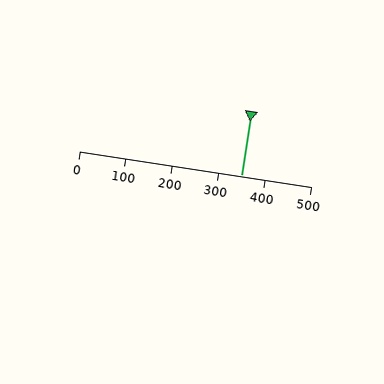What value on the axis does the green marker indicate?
The marker indicates approximately 350.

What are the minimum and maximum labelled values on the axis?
The axis runs from 0 to 500.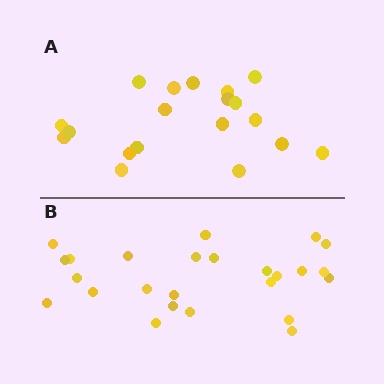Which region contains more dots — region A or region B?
Region B (the bottom region) has more dots.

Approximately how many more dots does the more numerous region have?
Region B has about 6 more dots than region A.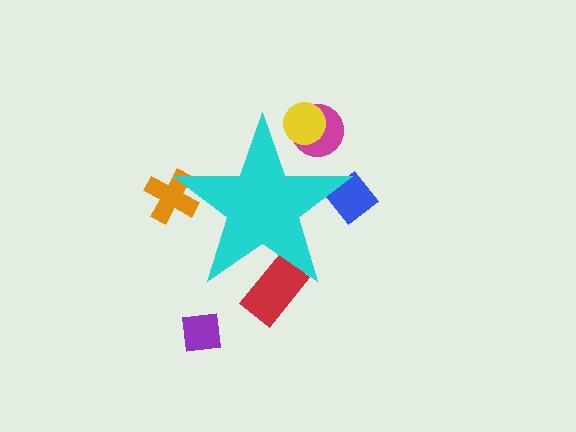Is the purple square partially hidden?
No, the purple square is fully visible.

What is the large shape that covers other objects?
A cyan star.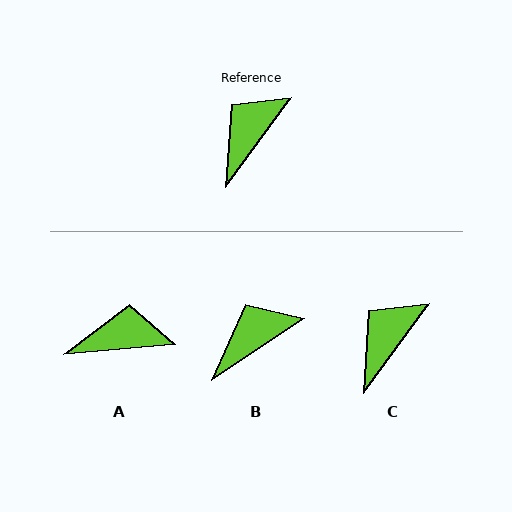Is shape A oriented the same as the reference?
No, it is off by about 49 degrees.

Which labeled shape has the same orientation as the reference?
C.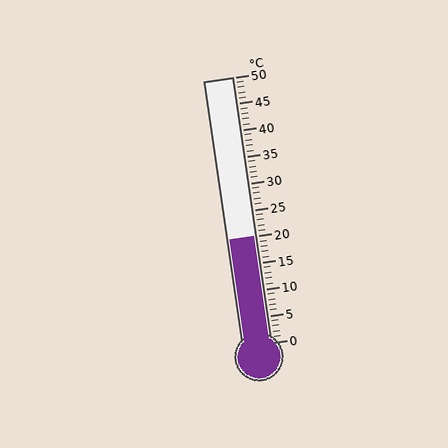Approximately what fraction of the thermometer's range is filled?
The thermometer is filled to approximately 40% of its range.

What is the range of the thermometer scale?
The thermometer scale ranges from 0°C to 50°C.